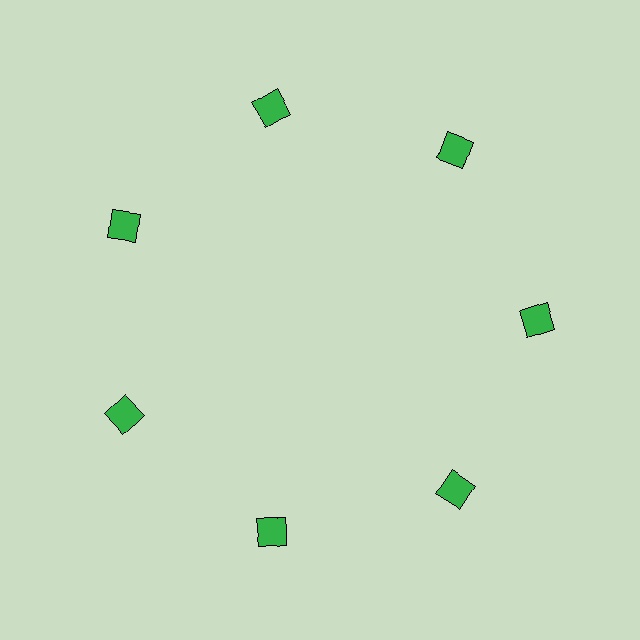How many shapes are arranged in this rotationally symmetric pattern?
There are 7 shapes, arranged in 7 groups of 1.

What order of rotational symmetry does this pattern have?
This pattern has 7-fold rotational symmetry.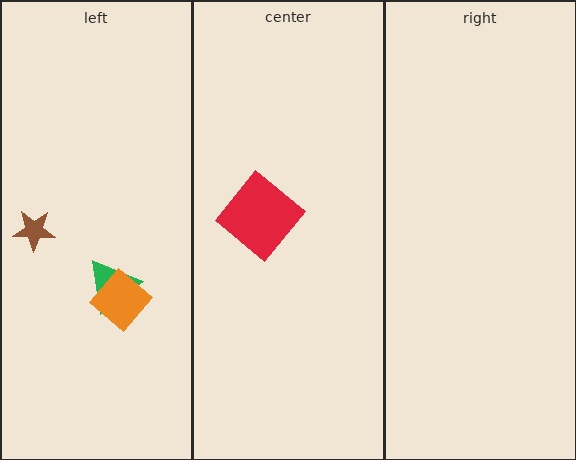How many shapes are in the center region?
1.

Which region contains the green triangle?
The left region.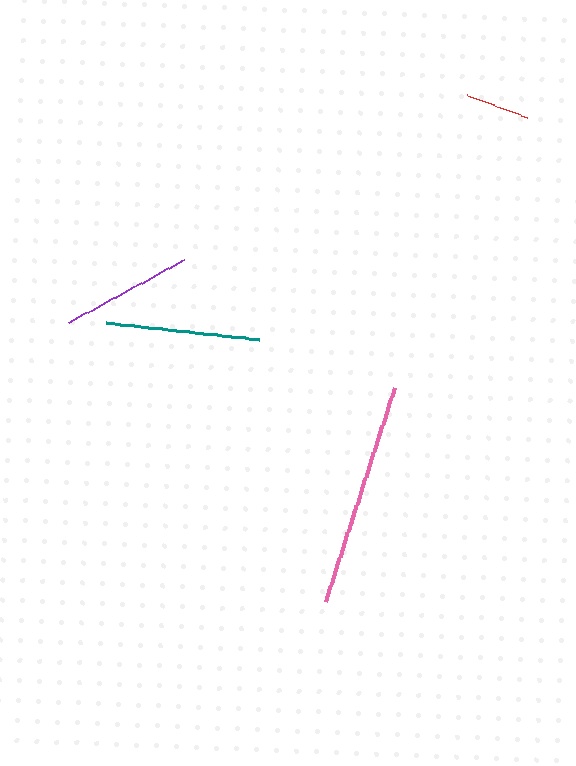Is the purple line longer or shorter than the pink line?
The pink line is longer than the purple line.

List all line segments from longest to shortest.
From longest to shortest: pink, teal, purple, red.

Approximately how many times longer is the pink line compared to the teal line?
The pink line is approximately 1.5 times the length of the teal line.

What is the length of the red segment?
The red segment is approximately 64 pixels long.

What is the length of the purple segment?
The purple segment is approximately 132 pixels long.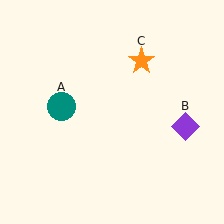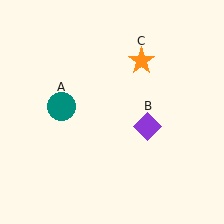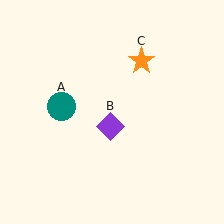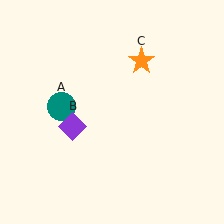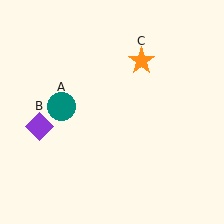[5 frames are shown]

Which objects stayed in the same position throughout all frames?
Teal circle (object A) and orange star (object C) remained stationary.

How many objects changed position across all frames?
1 object changed position: purple diamond (object B).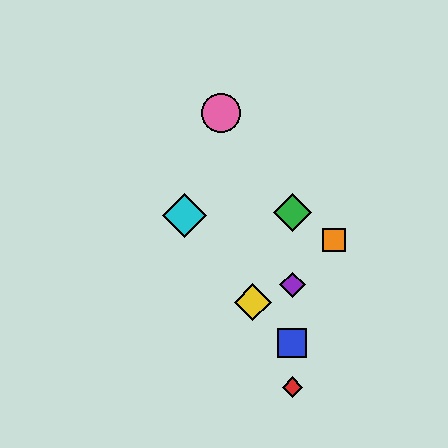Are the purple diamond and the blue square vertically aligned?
Yes, both are at x≈292.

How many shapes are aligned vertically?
4 shapes (the red diamond, the blue square, the green diamond, the purple diamond) are aligned vertically.